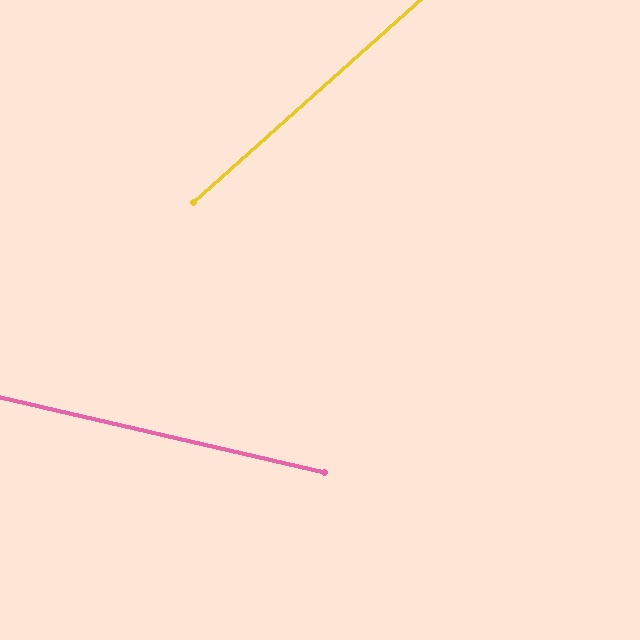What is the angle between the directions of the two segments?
Approximately 55 degrees.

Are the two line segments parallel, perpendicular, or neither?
Neither parallel nor perpendicular — they differ by about 55°.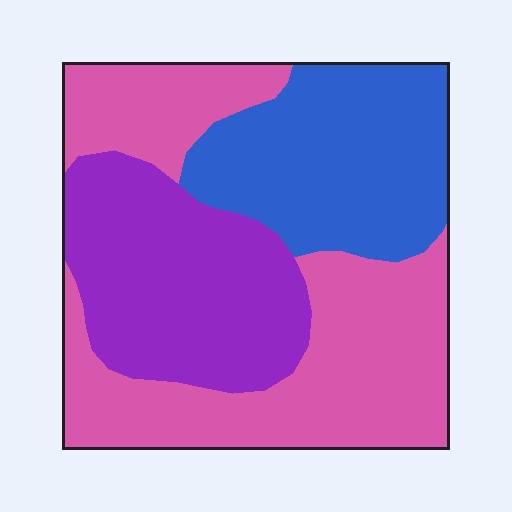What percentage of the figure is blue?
Blue takes up between a quarter and a half of the figure.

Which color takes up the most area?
Pink, at roughly 45%.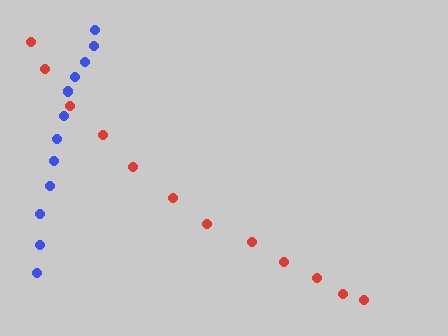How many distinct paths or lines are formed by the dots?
There are 2 distinct paths.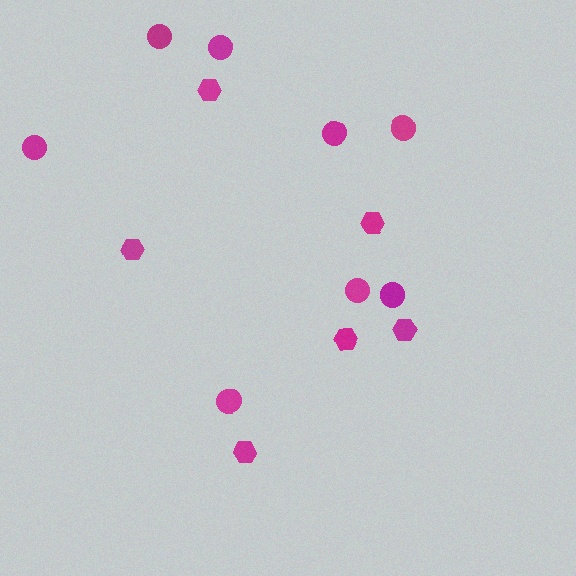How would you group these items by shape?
There are 2 groups: one group of circles (8) and one group of hexagons (6).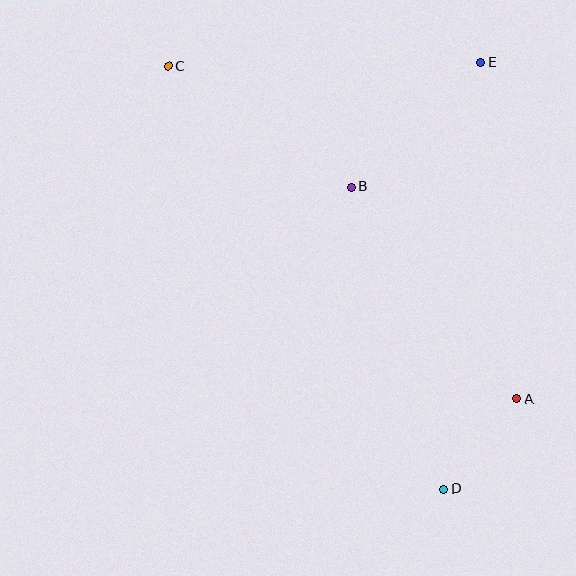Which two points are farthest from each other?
Points C and D are farthest from each other.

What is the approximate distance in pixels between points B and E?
The distance between B and E is approximately 180 pixels.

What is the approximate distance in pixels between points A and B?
The distance between A and B is approximately 269 pixels.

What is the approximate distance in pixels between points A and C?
The distance between A and C is approximately 482 pixels.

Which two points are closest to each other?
Points A and D are closest to each other.